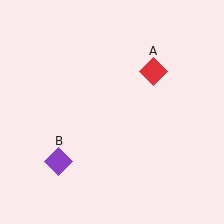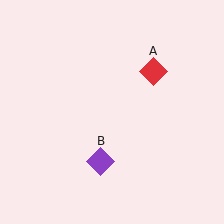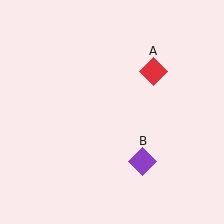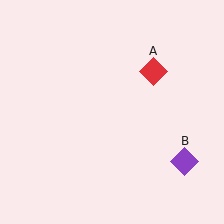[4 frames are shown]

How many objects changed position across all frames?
1 object changed position: purple diamond (object B).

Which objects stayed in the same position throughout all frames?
Red diamond (object A) remained stationary.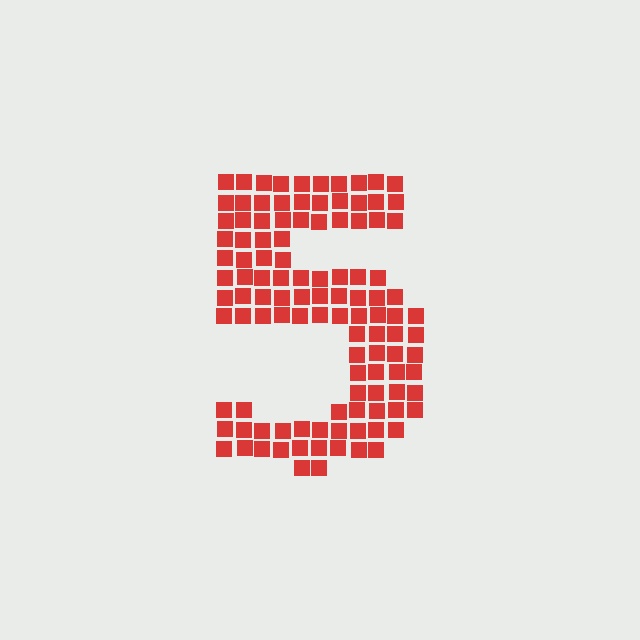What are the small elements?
The small elements are squares.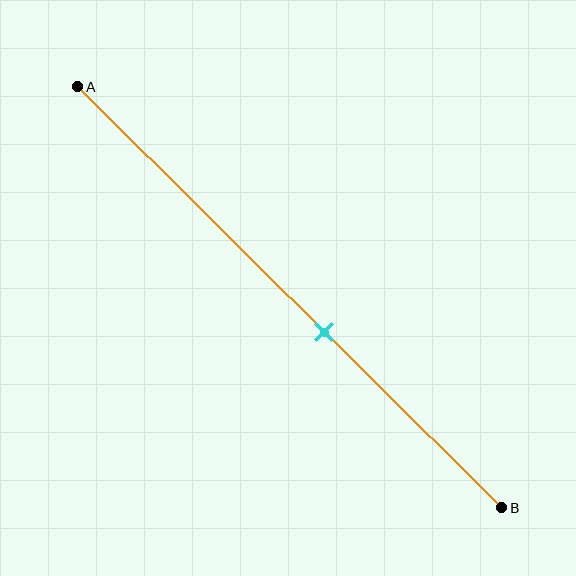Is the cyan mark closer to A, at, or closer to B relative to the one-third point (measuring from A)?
The cyan mark is closer to point B than the one-third point of segment AB.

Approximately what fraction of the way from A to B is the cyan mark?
The cyan mark is approximately 60% of the way from A to B.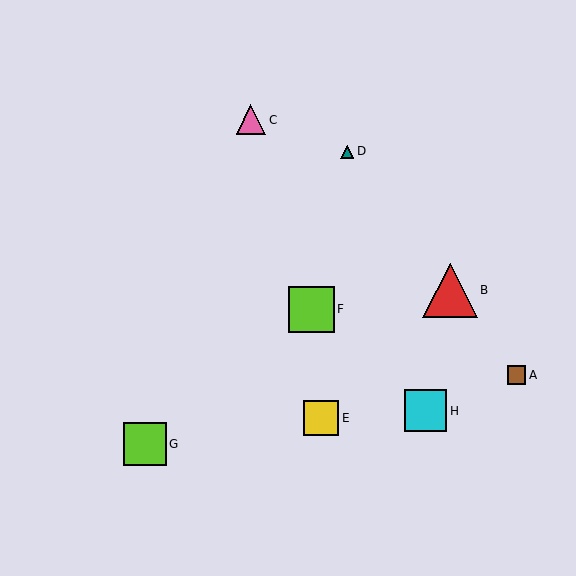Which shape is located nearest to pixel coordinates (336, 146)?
The teal triangle (labeled D) at (347, 152) is nearest to that location.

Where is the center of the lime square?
The center of the lime square is at (145, 444).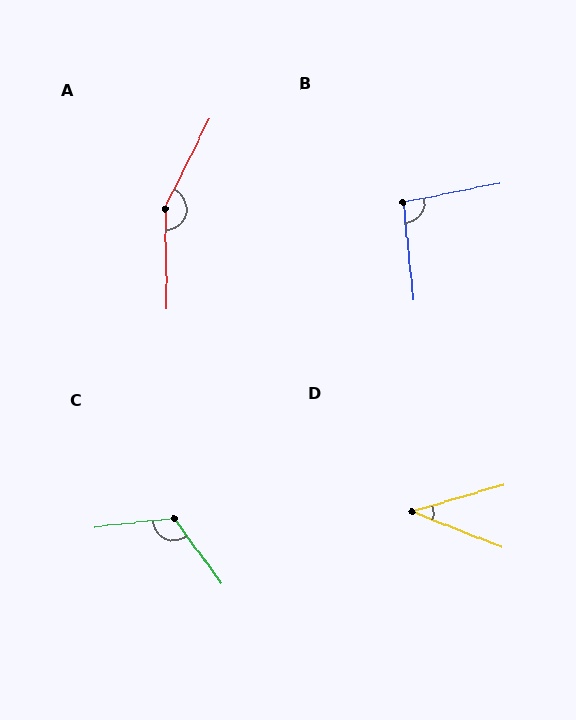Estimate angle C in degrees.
Approximately 120 degrees.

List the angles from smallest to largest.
D (38°), B (96°), C (120°), A (152°).